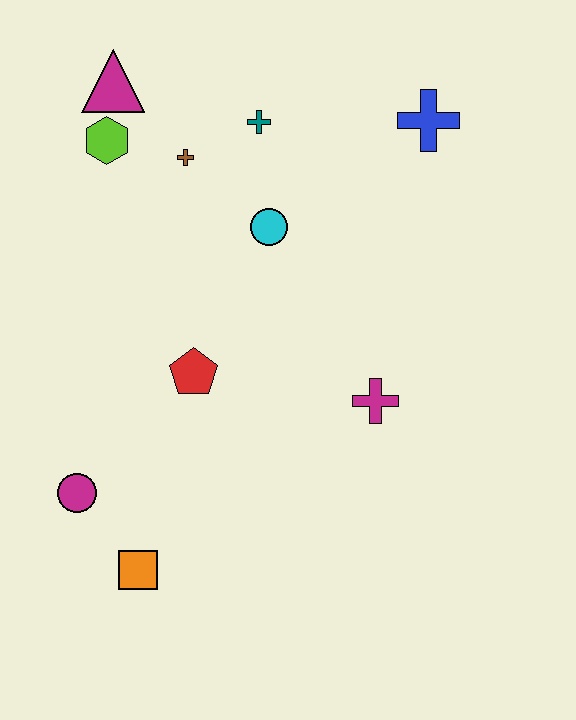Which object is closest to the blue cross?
The teal cross is closest to the blue cross.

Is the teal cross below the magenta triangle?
Yes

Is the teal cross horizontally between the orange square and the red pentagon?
No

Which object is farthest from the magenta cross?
The magenta triangle is farthest from the magenta cross.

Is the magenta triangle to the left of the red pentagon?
Yes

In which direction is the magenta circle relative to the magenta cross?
The magenta circle is to the left of the magenta cross.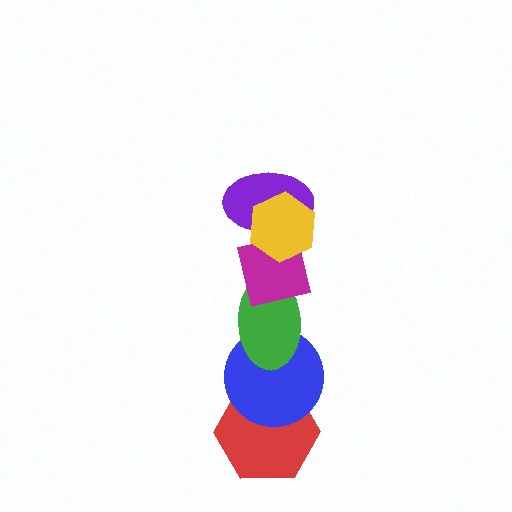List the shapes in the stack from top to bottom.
From top to bottom: the yellow hexagon, the purple ellipse, the magenta square, the green ellipse, the blue circle, the red hexagon.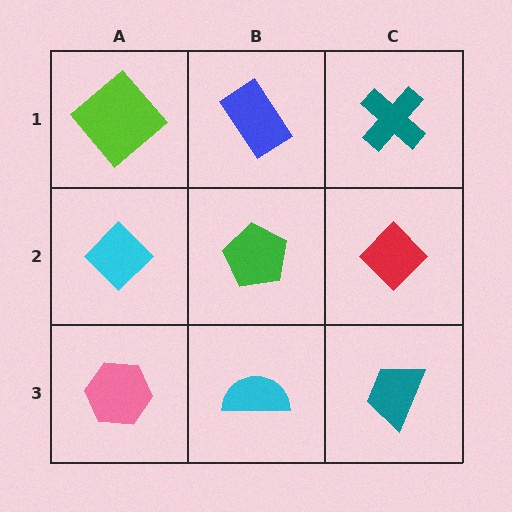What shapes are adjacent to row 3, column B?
A green pentagon (row 2, column B), a pink hexagon (row 3, column A), a teal trapezoid (row 3, column C).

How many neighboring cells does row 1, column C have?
2.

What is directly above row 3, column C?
A red diamond.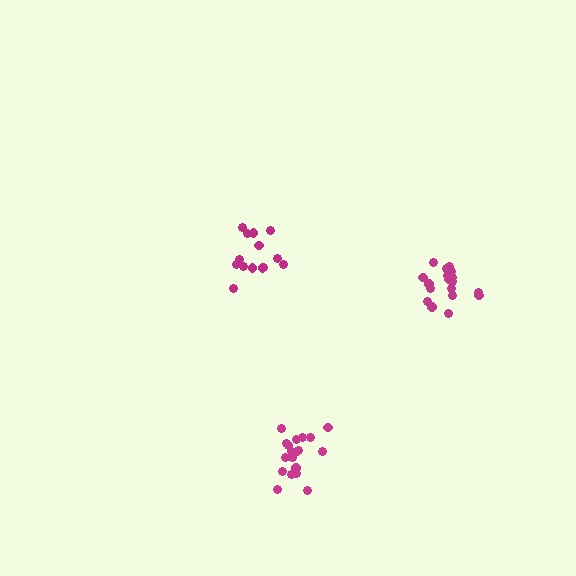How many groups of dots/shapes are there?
There are 3 groups.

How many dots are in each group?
Group 1: 14 dots, Group 2: 18 dots, Group 3: 19 dots (51 total).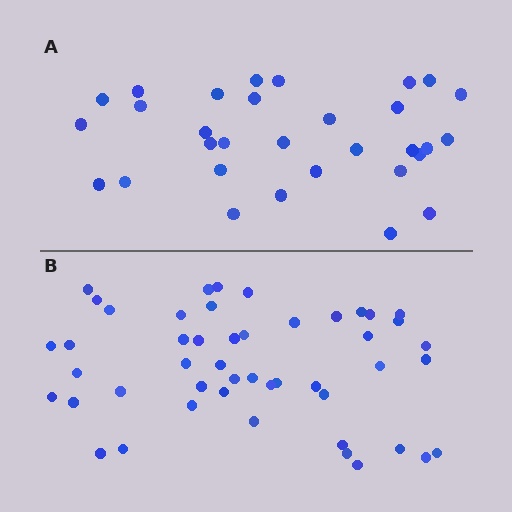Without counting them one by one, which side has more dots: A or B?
Region B (the bottom region) has more dots.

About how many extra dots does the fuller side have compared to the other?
Region B has approximately 15 more dots than region A.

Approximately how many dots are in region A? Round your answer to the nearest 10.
About 30 dots. (The exact count is 31, which rounds to 30.)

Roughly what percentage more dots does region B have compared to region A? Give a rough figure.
About 55% more.